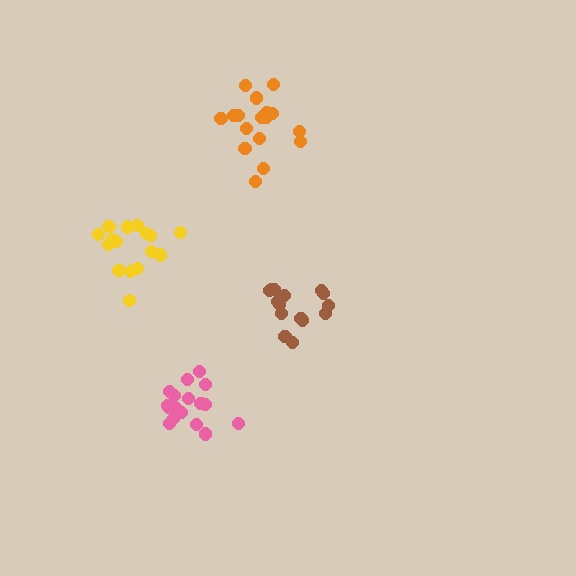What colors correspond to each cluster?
The clusters are colored: yellow, orange, brown, pink.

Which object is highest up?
The orange cluster is topmost.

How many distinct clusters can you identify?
There are 4 distinct clusters.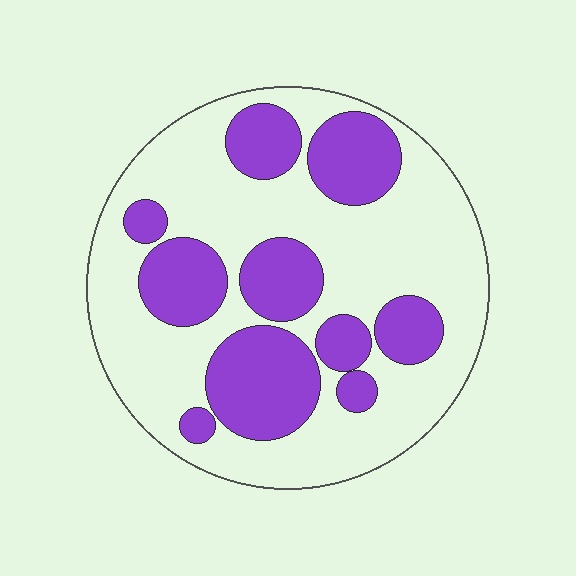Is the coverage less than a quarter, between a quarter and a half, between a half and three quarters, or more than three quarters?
Between a quarter and a half.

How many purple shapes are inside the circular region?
10.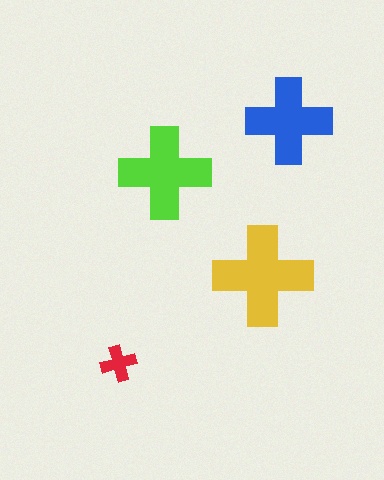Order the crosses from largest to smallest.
the yellow one, the lime one, the blue one, the red one.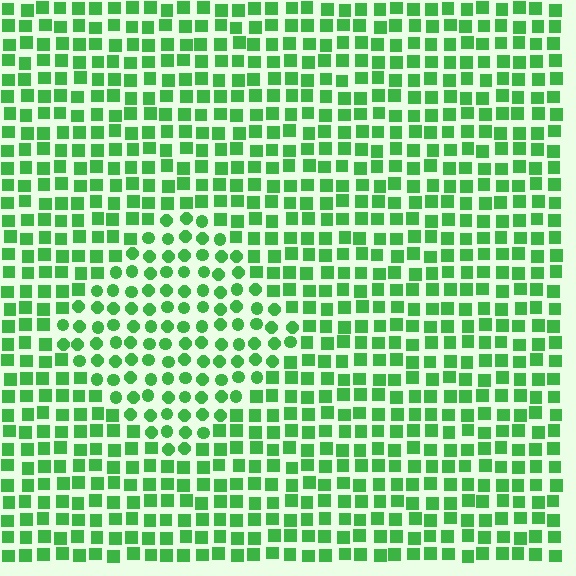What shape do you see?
I see a diamond.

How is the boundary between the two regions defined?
The boundary is defined by a change in element shape: circles inside vs. squares outside. All elements share the same color and spacing.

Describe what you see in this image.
The image is filled with small green elements arranged in a uniform grid. A diamond-shaped region contains circles, while the surrounding area contains squares. The boundary is defined purely by the change in element shape.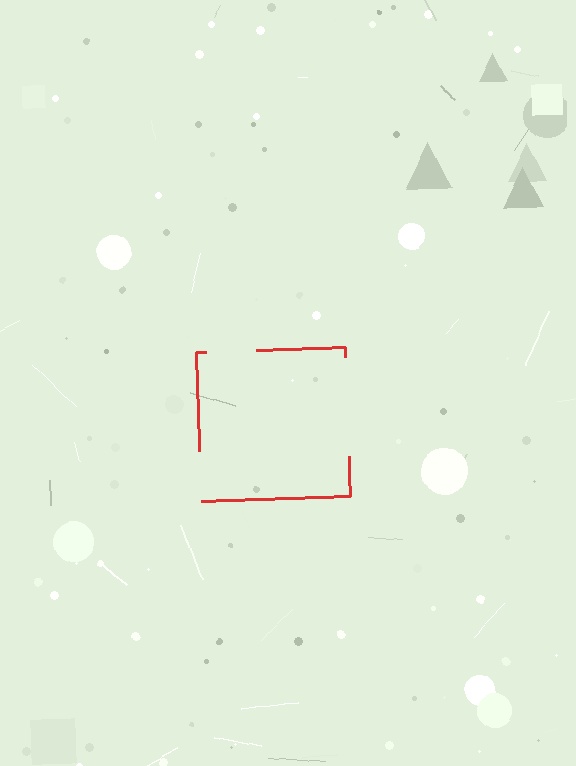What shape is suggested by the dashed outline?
The dashed outline suggests a square.